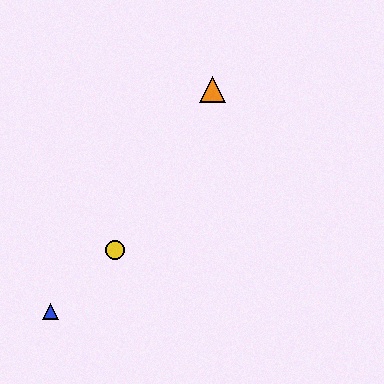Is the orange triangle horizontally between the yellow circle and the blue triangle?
No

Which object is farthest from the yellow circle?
The orange triangle is farthest from the yellow circle.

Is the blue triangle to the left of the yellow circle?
Yes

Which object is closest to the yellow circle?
The blue triangle is closest to the yellow circle.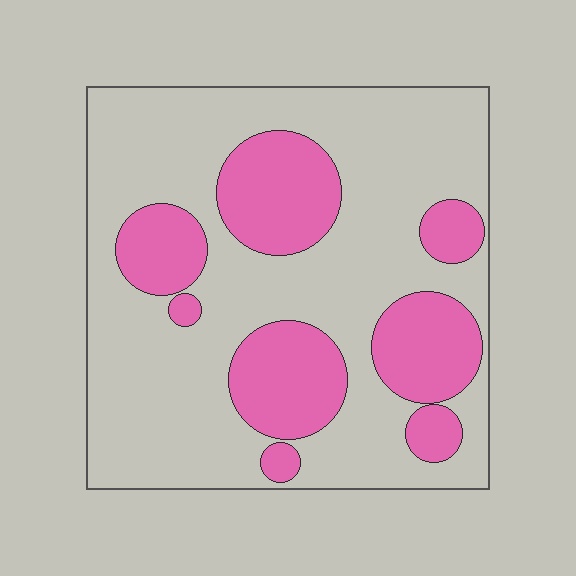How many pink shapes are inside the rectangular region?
8.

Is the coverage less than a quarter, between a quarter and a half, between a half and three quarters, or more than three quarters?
Between a quarter and a half.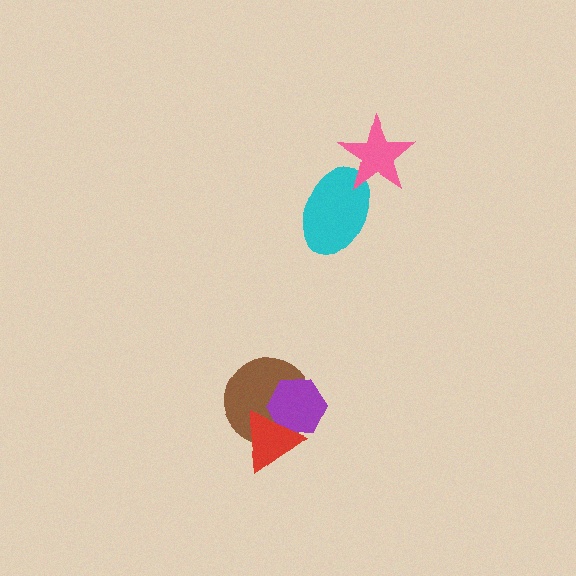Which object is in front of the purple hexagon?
The red triangle is in front of the purple hexagon.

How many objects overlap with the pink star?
1 object overlaps with the pink star.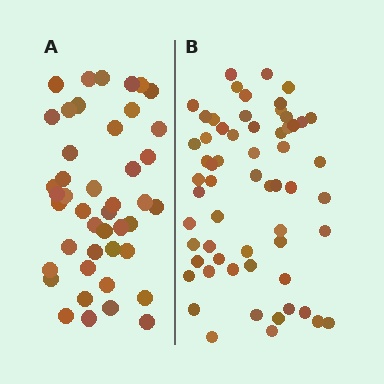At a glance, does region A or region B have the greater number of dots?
Region B (the right region) has more dots.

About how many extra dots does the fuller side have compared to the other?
Region B has approximately 15 more dots than region A.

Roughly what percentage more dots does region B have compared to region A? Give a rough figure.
About 35% more.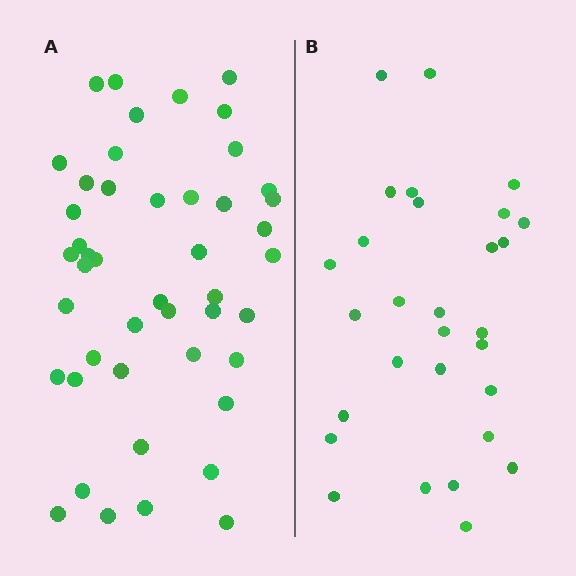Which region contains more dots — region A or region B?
Region A (the left region) has more dots.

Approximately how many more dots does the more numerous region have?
Region A has approximately 15 more dots than region B.